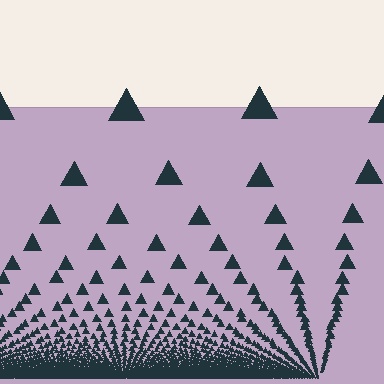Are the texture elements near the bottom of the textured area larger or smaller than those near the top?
Smaller. The gradient is inverted — elements near the bottom are smaller and denser.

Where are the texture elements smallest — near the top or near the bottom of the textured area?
Near the bottom.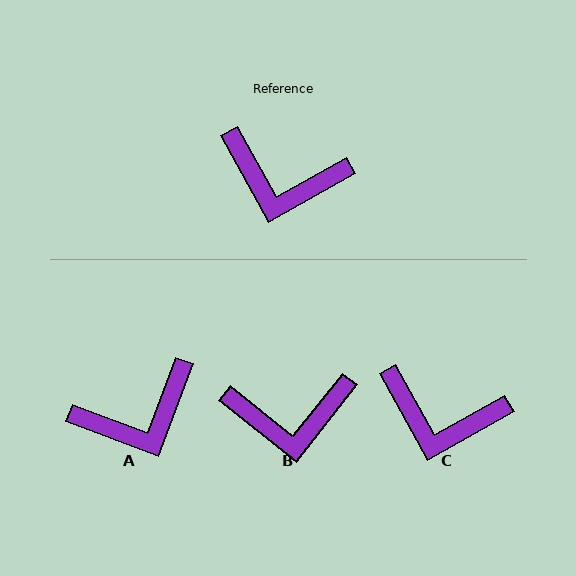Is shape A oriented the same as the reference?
No, it is off by about 40 degrees.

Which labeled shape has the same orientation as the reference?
C.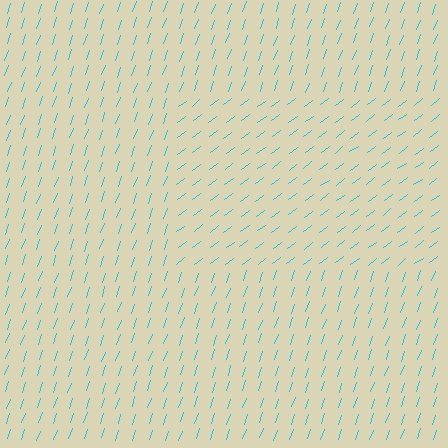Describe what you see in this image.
The image is filled with small cyan line segments. A rectangle region in the image has lines oriented differently from the surrounding lines, creating a visible texture boundary.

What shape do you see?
I see a rectangle.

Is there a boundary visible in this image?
Yes, there is a texture boundary formed by a change in line orientation.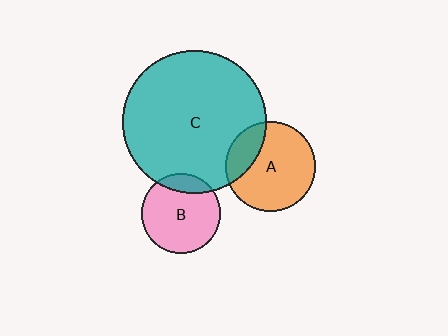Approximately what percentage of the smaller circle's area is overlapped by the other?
Approximately 15%.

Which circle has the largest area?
Circle C (teal).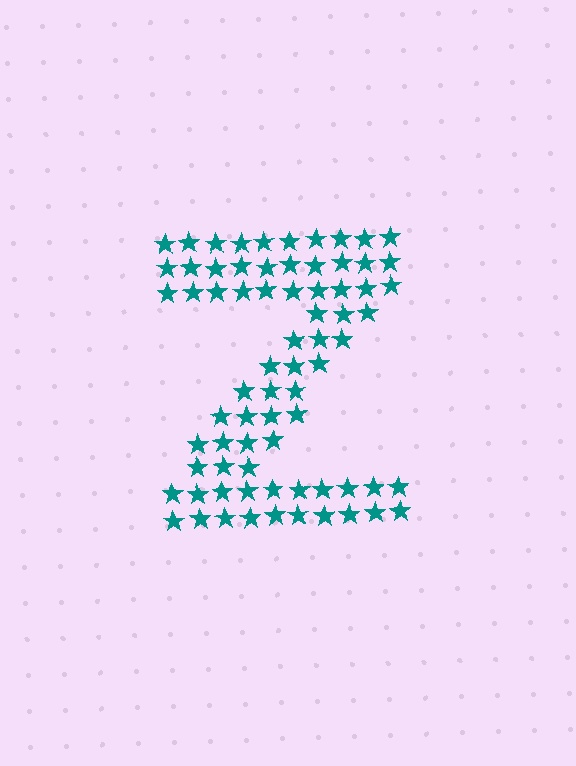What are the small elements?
The small elements are stars.